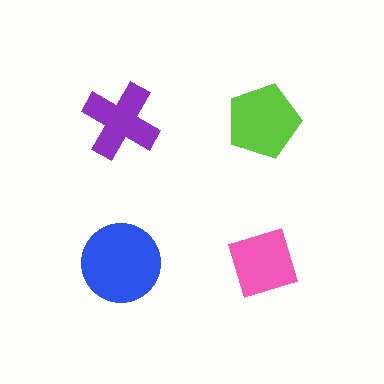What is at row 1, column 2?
A lime pentagon.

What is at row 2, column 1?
A blue circle.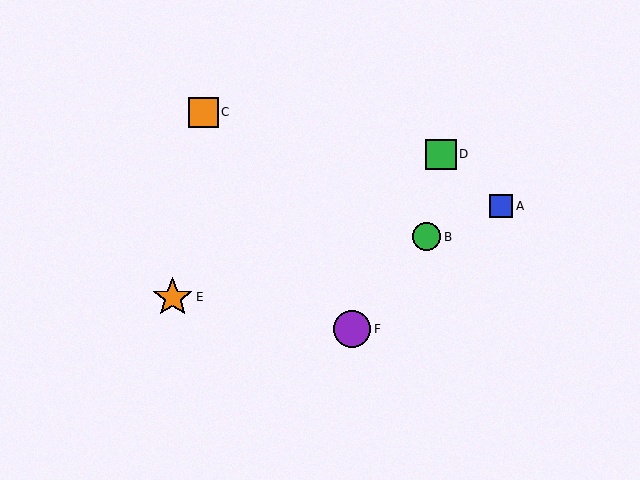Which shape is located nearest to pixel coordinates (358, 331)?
The purple circle (labeled F) at (352, 329) is nearest to that location.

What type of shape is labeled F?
Shape F is a purple circle.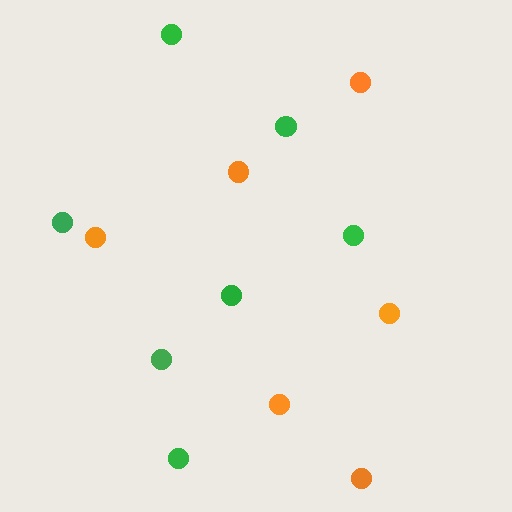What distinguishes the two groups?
There are 2 groups: one group of green circles (7) and one group of orange circles (6).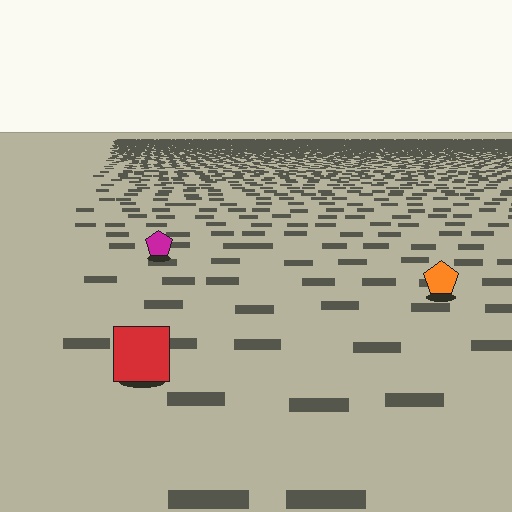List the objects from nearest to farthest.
From nearest to farthest: the red square, the orange pentagon, the magenta pentagon.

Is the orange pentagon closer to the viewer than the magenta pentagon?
Yes. The orange pentagon is closer — you can tell from the texture gradient: the ground texture is coarser near it.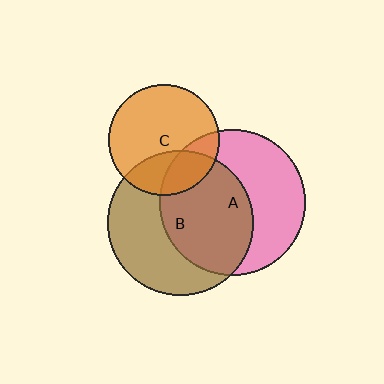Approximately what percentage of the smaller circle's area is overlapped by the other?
Approximately 30%.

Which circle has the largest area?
Circle A (pink).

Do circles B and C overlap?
Yes.